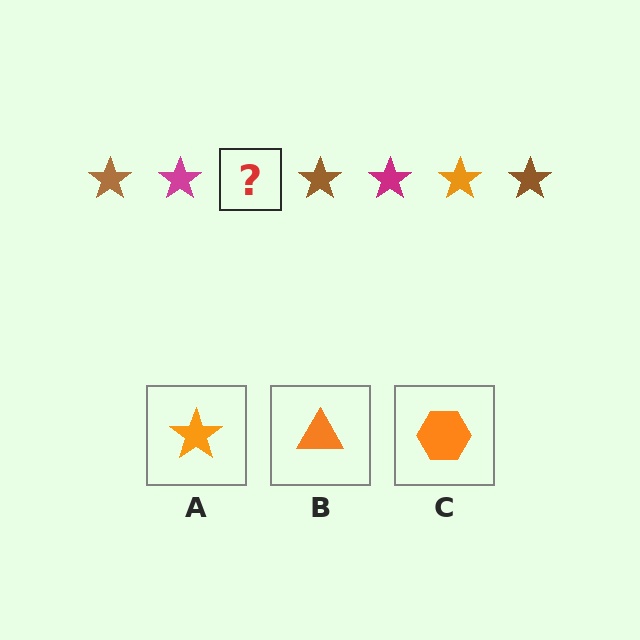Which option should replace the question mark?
Option A.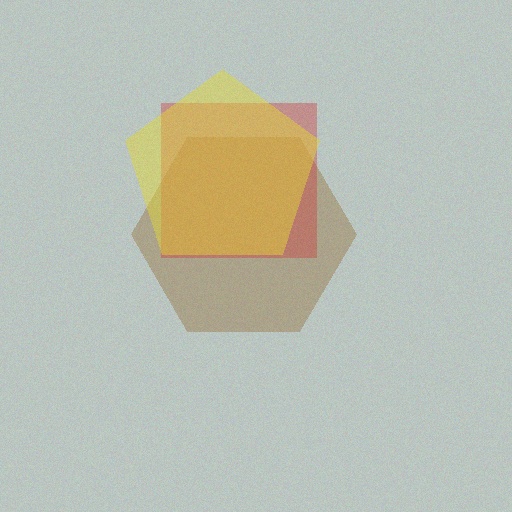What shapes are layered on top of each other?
The layered shapes are: a brown hexagon, a red square, a yellow pentagon.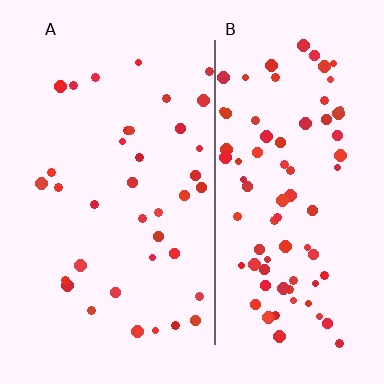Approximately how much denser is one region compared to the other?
Approximately 2.3× — region B over region A.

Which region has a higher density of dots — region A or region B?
B (the right).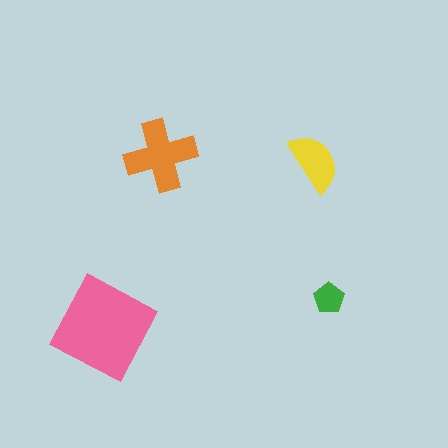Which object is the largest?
The pink diamond.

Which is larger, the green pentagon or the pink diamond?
The pink diamond.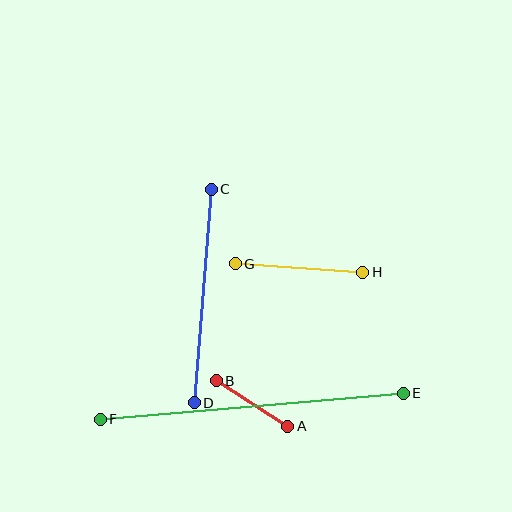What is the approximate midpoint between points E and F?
The midpoint is at approximately (252, 406) pixels.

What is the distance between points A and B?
The distance is approximately 85 pixels.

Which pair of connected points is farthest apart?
Points E and F are farthest apart.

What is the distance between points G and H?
The distance is approximately 127 pixels.